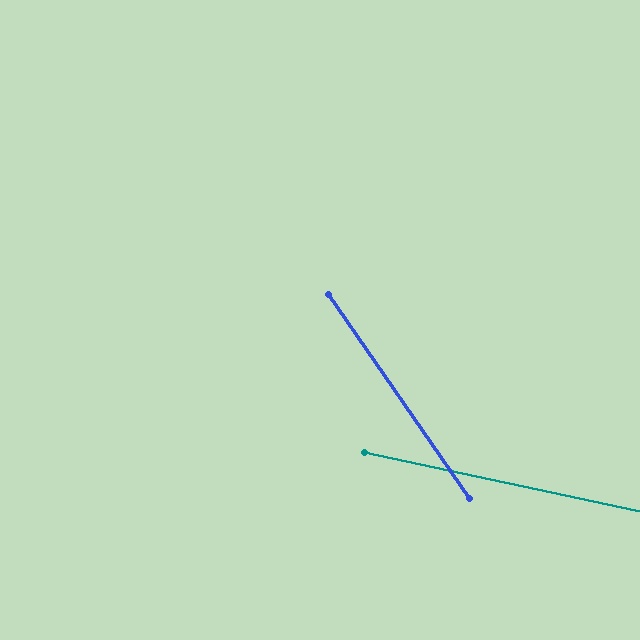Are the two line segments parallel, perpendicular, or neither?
Neither parallel nor perpendicular — they differ by about 43°.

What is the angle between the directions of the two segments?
Approximately 43 degrees.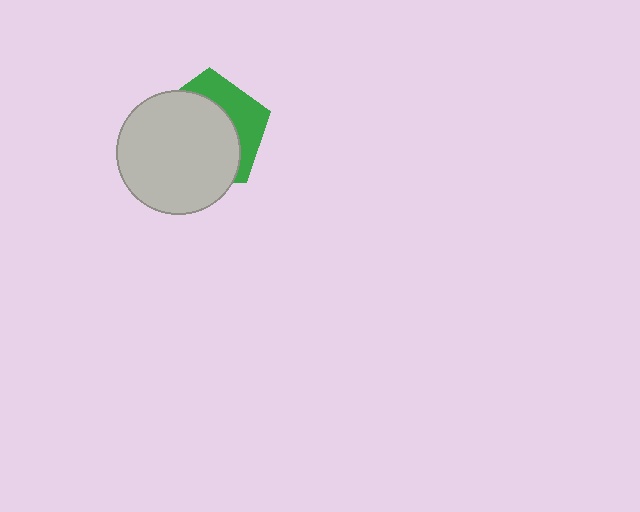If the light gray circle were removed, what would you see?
You would see the complete green pentagon.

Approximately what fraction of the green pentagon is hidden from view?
Roughly 67% of the green pentagon is hidden behind the light gray circle.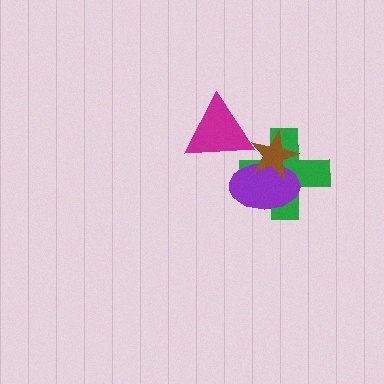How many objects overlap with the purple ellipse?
2 objects overlap with the purple ellipse.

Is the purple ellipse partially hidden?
Yes, it is partially covered by another shape.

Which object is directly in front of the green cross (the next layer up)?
The purple ellipse is directly in front of the green cross.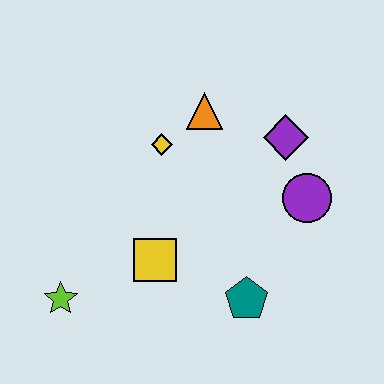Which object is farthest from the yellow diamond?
The lime star is farthest from the yellow diamond.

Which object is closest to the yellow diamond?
The orange triangle is closest to the yellow diamond.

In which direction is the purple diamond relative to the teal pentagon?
The purple diamond is above the teal pentagon.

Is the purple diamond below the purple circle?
No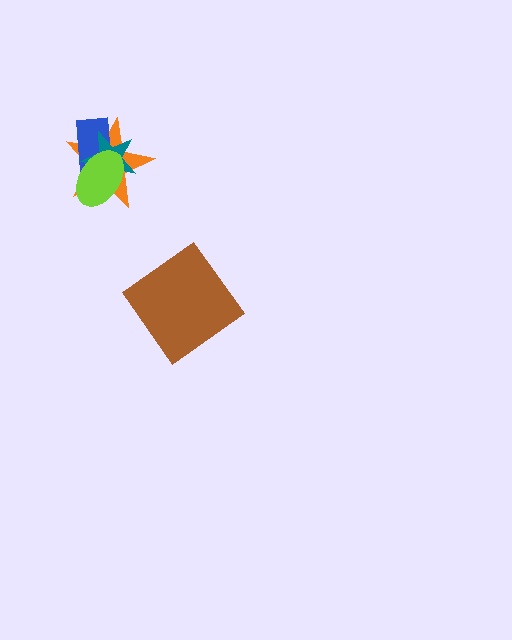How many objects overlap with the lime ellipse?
3 objects overlap with the lime ellipse.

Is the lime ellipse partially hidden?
No, no other shape covers it.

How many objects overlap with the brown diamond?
0 objects overlap with the brown diamond.